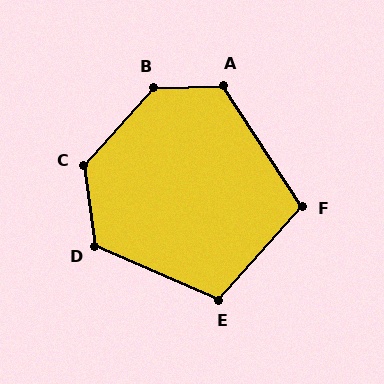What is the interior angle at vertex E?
Approximately 108 degrees (obtuse).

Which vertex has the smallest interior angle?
F, at approximately 105 degrees.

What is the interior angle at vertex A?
Approximately 121 degrees (obtuse).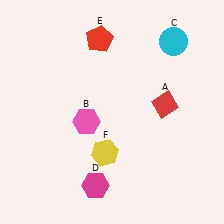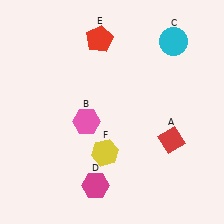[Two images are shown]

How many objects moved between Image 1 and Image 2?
1 object moved between the two images.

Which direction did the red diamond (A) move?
The red diamond (A) moved down.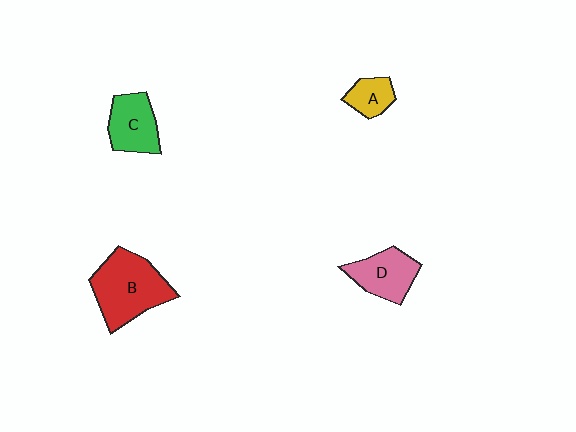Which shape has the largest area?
Shape B (red).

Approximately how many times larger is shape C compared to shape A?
Approximately 1.7 times.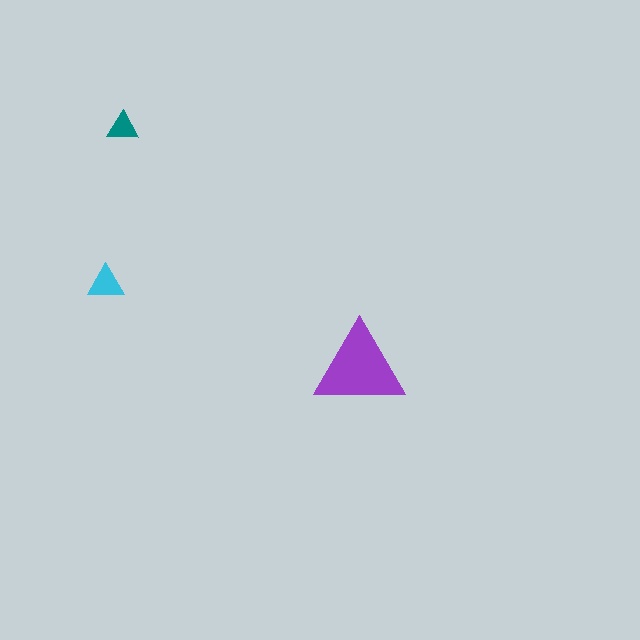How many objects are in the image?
There are 3 objects in the image.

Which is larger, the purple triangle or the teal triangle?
The purple one.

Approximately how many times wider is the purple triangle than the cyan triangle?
About 2.5 times wider.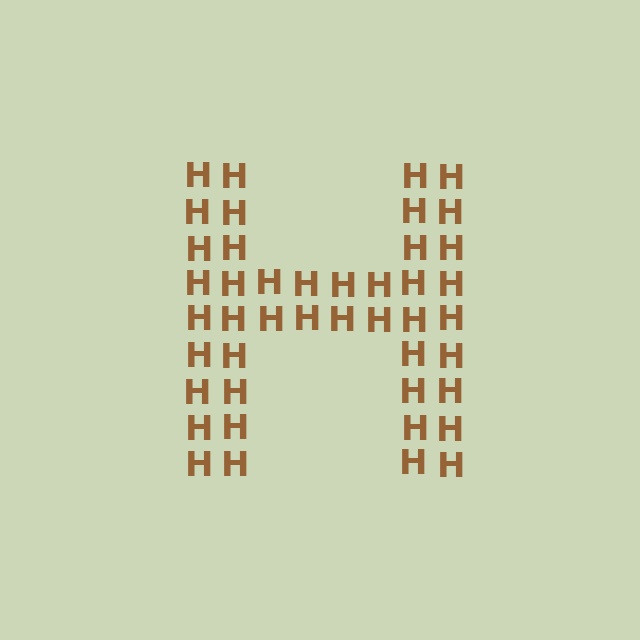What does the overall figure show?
The overall figure shows the letter H.